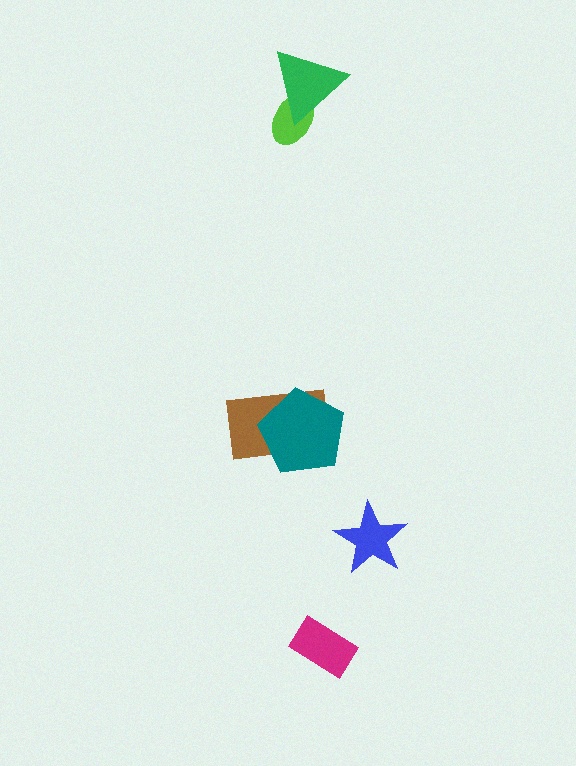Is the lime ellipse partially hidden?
Yes, it is partially covered by another shape.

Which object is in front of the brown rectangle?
The teal pentagon is in front of the brown rectangle.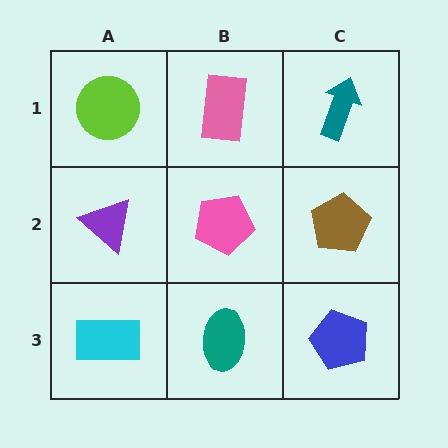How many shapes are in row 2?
3 shapes.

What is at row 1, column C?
A teal arrow.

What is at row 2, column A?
A purple triangle.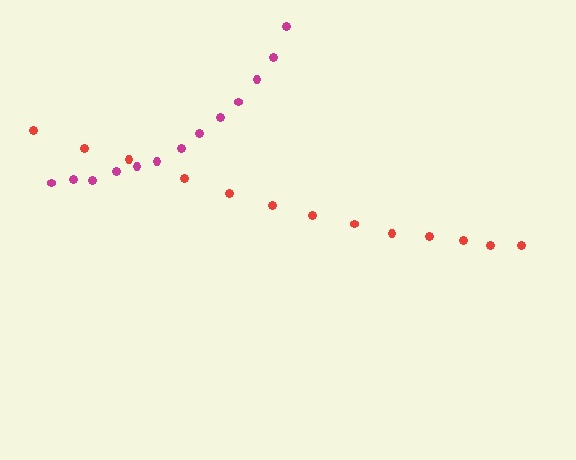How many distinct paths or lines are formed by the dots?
There are 2 distinct paths.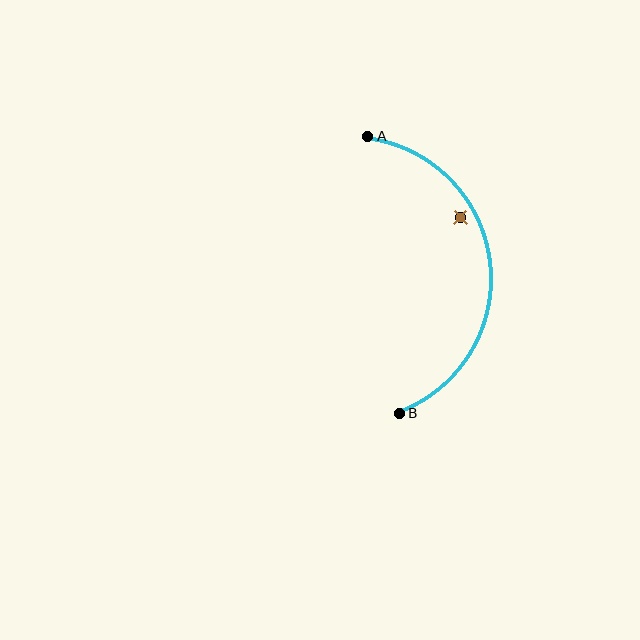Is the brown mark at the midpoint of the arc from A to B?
No — the brown mark does not lie on the arc at all. It sits slightly inside the curve.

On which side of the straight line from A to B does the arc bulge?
The arc bulges to the right of the straight line connecting A and B.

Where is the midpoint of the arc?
The arc midpoint is the point on the curve farthest from the straight line joining A and B. It sits to the right of that line.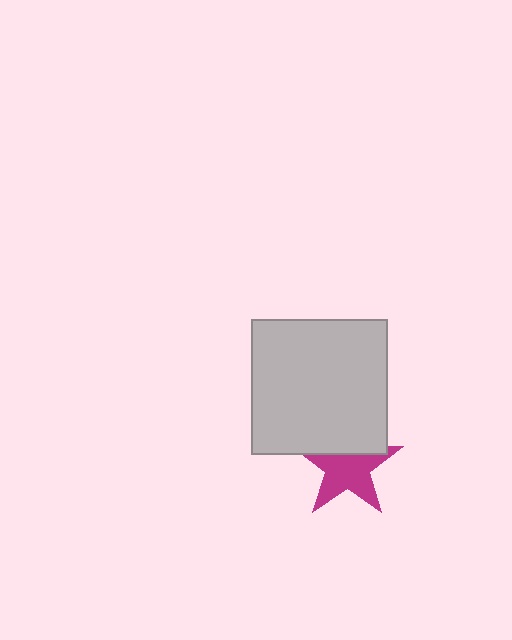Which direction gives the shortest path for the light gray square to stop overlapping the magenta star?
Moving up gives the shortest separation.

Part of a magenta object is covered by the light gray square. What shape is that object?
It is a star.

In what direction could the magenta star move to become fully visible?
The magenta star could move down. That would shift it out from behind the light gray square entirely.